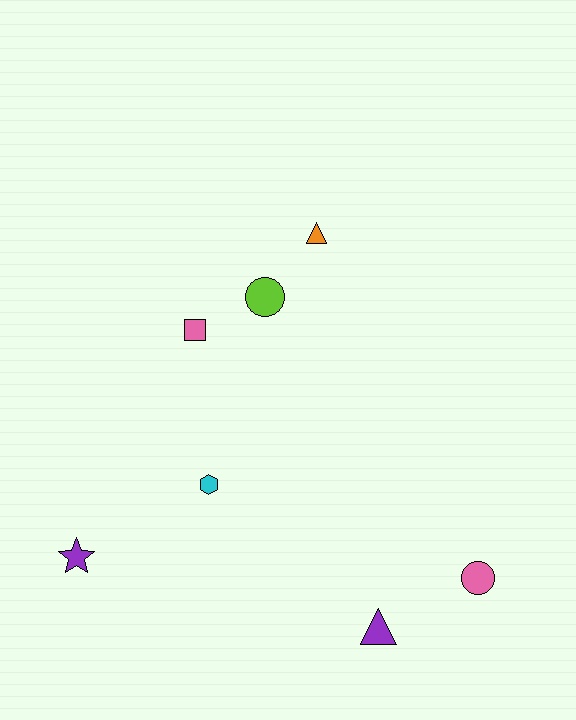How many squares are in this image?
There is 1 square.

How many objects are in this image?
There are 7 objects.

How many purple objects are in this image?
There are 2 purple objects.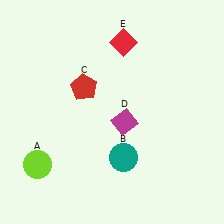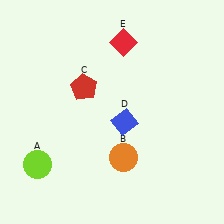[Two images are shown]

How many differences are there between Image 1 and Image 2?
There are 2 differences between the two images.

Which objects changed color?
B changed from teal to orange. D changed from magenta to blue.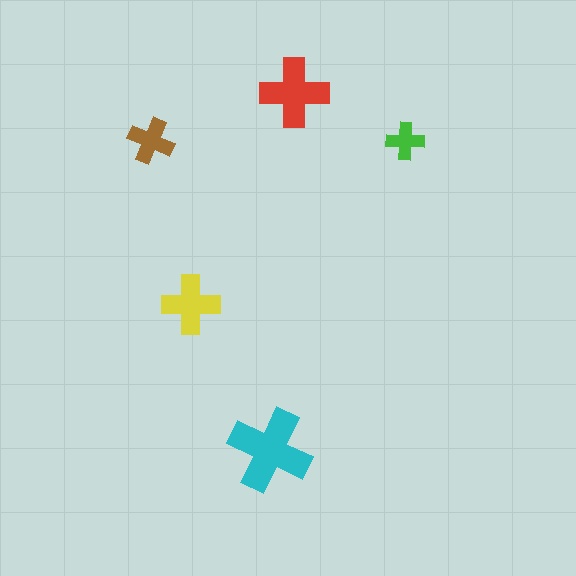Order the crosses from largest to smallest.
the cyan one, the red one, the yellow one, the brown one, the green one.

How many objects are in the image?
There are 5 objects in the image.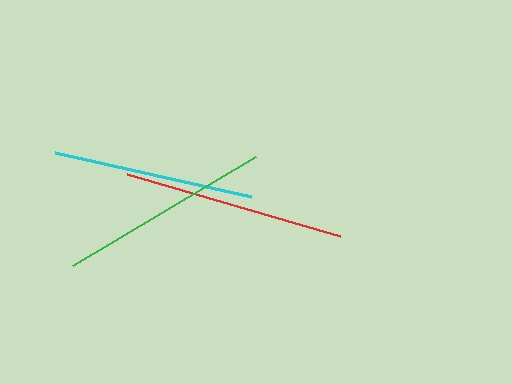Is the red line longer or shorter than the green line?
The red line is longer than the green line.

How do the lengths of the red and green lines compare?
The red and green lines are approximately the same length.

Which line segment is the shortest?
The cyan line is the shortest at approximately 201 pixels.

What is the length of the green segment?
The green segment is approximately 213 pixels long.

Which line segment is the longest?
The red line is the longest at approximately 222 pixels.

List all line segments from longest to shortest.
From longest to shortest: red, green, cyan.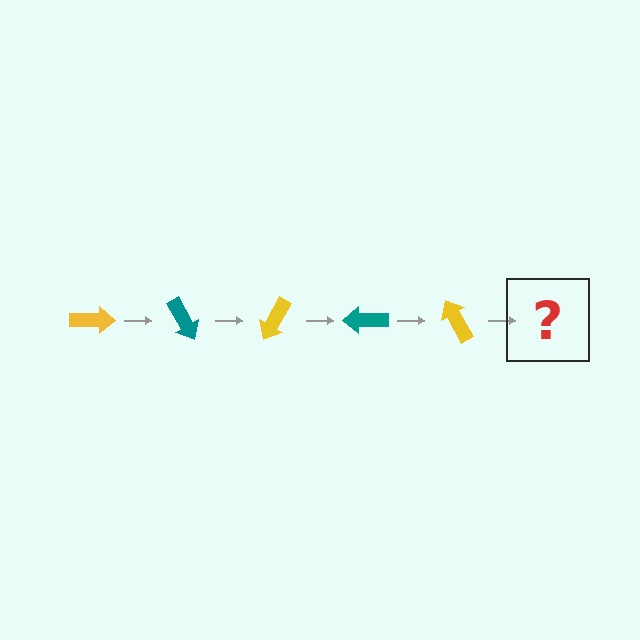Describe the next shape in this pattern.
It should be a teal arrow, rotated 300 degrees from the start.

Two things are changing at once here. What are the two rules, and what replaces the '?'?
The two rules are that it rotates 60 degrees each step and the color cycles through yellow and teal. The '?' should be a teal arrow, rotated 300 degrees from the start.